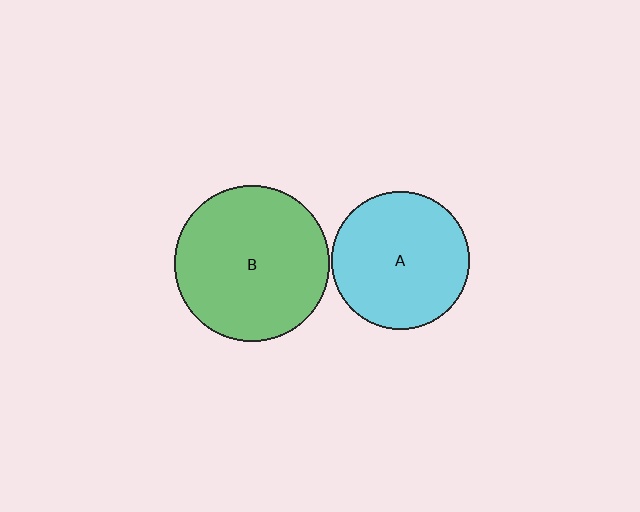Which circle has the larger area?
Circle B (green).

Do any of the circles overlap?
No, none of the circles overlap.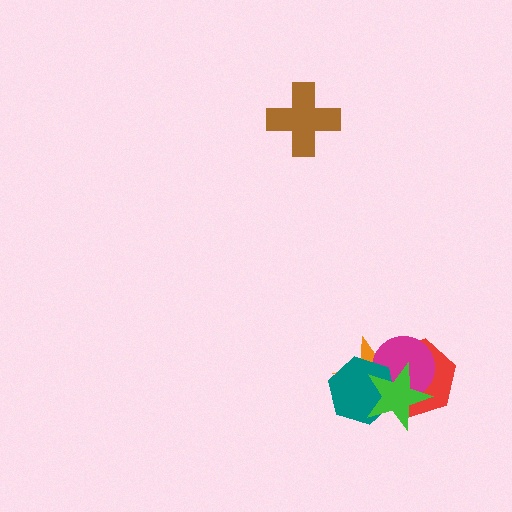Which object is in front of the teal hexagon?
The green star is in front of the teal hexagon.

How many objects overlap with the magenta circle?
4 objects overlap with the magenta circle.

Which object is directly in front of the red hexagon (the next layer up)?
The orange star is directly in front of the red hexagon.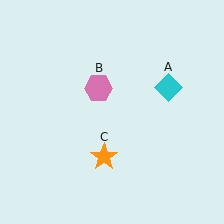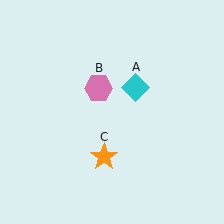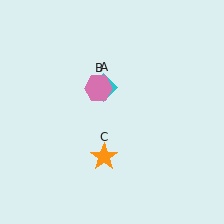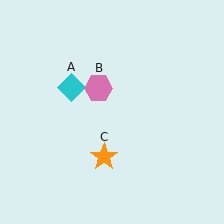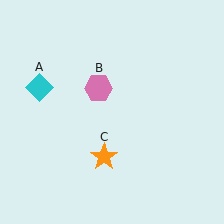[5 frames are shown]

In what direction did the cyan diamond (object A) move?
The cyan diamond (object A) moved left.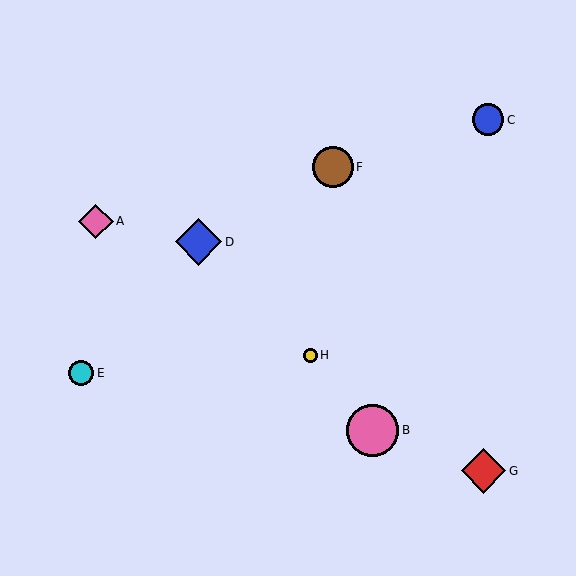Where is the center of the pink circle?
The center of the pink circle is at (373, 430).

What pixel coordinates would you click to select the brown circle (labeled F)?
Click at (333, 167) to select the brown circle F.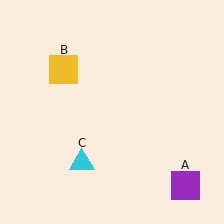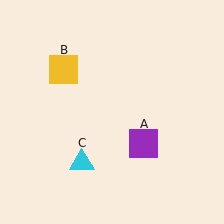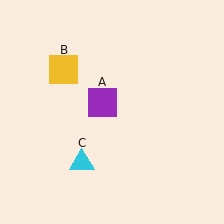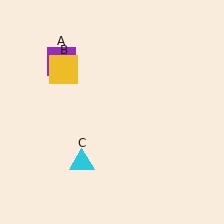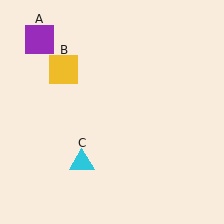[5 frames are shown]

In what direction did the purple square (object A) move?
The purple square (object A) moved up and to the left.